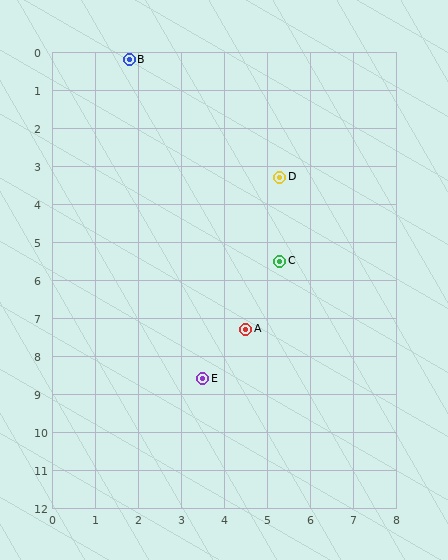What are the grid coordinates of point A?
Point A is at approximately (4.5, 7.3).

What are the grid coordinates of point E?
Point E is at approximately (3.5, 8.6).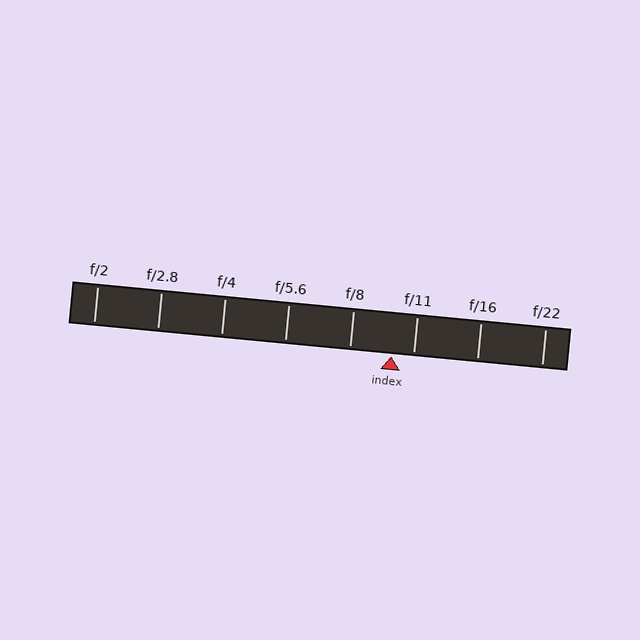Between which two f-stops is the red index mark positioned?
The index mark is between f/8 and f/11.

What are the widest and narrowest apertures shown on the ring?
The widest aperture shown is f/2 and the narrowest is f/22.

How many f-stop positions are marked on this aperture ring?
There are 8 f-stop positions marked.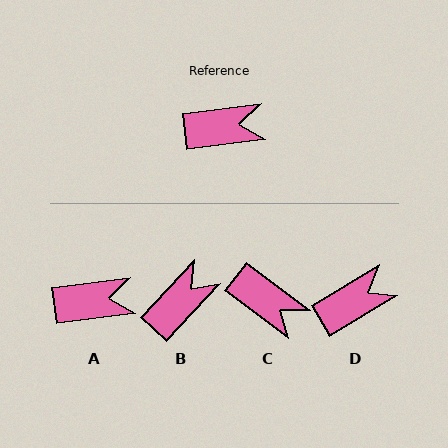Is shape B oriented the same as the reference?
No, it is off by about 39 degrees.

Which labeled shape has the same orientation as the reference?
A.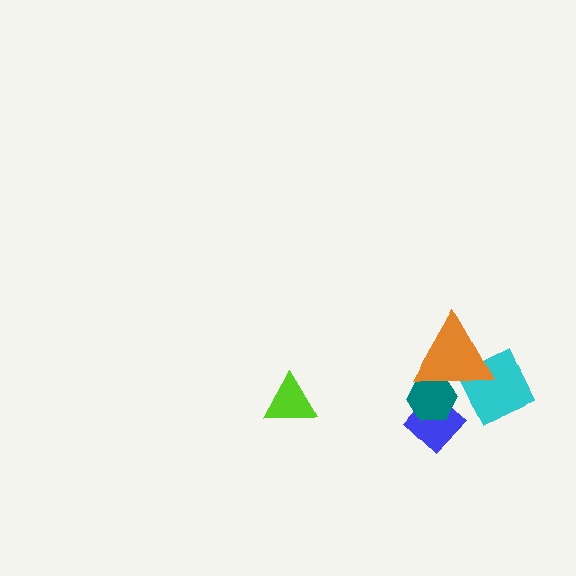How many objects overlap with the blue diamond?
2 objects overlap with the blue diamond.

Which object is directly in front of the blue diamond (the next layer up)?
The teal hexagon is directly in front of the blue diamond.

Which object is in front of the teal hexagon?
The orange triangle is in front of the teal hexagon.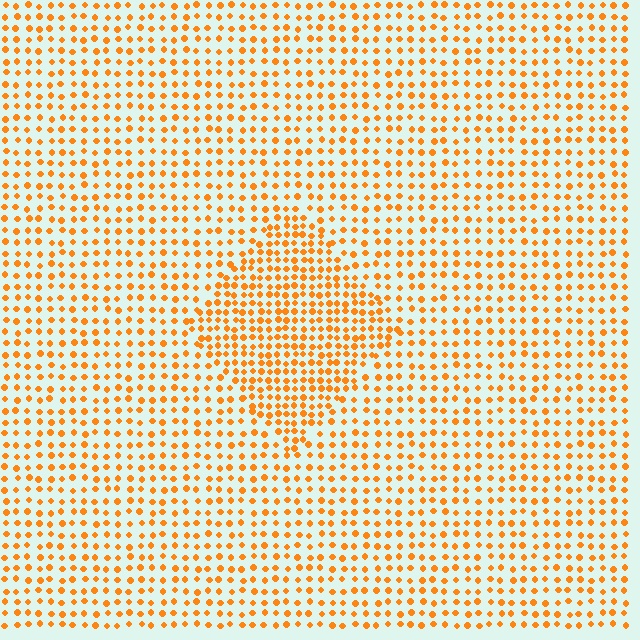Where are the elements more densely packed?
The elements are more densely packed inside the diamond boundary.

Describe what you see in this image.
The image contains small orange elements arranged at two different densities. A diamond-shaped region is visible where the elements are more densely packed than the surrounding area.